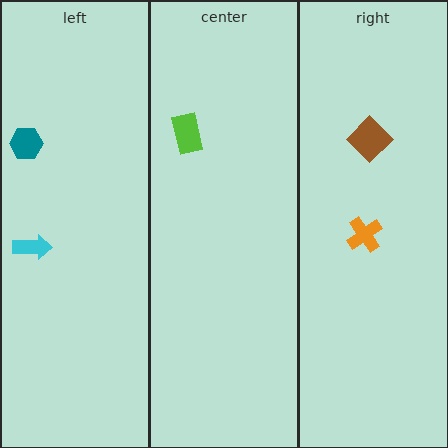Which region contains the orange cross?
The right region.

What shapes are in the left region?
The cyan arrow, the teal hexagon.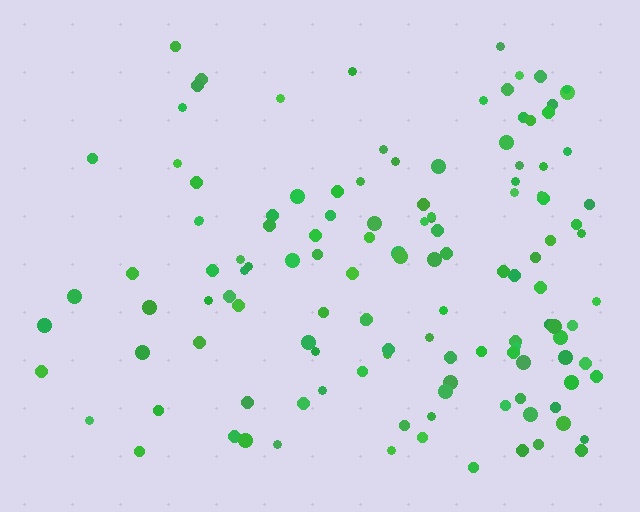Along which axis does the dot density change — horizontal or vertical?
Horizontal.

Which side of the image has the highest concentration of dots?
The right.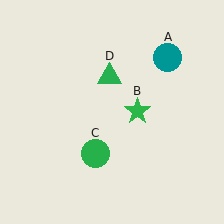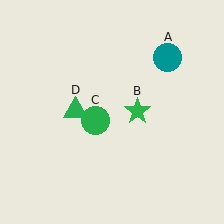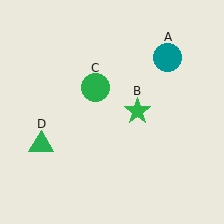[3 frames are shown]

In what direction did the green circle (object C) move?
The green circle (object C) moved up.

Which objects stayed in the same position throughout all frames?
Teal circle (object A) and green star (object B) remained stationary.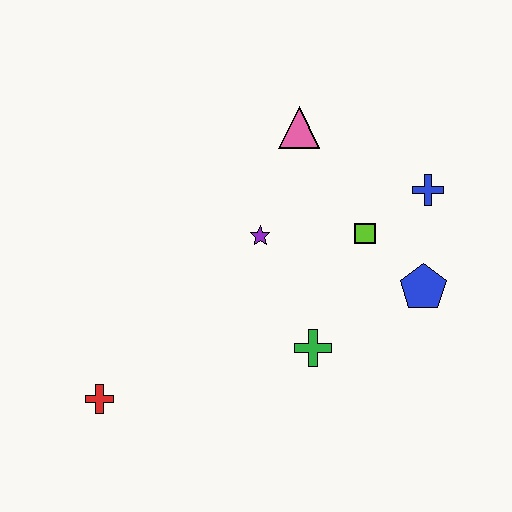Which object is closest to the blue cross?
The lime square is closest to the blue cross.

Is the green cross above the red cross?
Yes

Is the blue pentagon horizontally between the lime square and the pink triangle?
No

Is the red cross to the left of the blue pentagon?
Yes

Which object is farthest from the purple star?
The red cross is farthest from the purple star.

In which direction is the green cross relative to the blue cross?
The green cross is below the blue cross.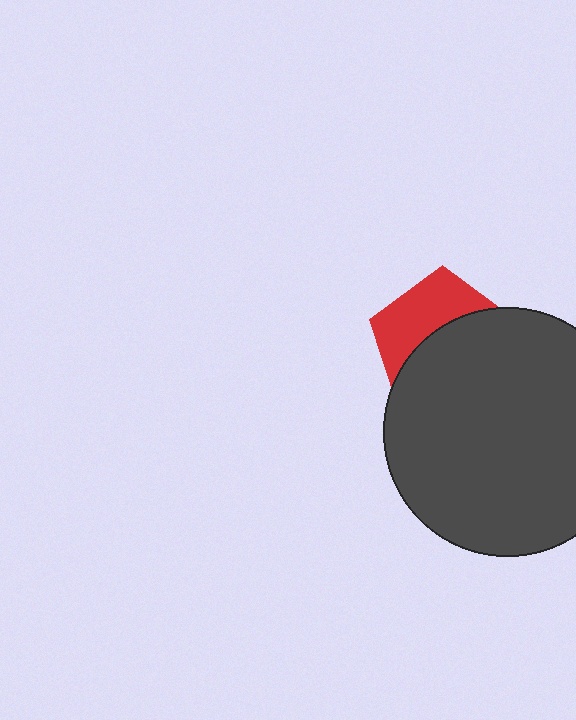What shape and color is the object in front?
The object in front is a dark gray circle.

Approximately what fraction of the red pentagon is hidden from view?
Roughly 59% of the red pentagon is hidden behind the dark gray circle.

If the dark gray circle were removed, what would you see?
You would see the complete red pentagon.